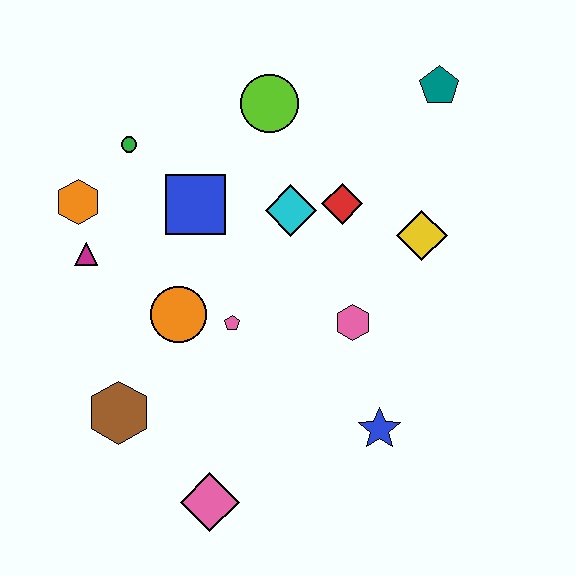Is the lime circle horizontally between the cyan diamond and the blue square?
Yes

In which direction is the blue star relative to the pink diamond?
The blue star is to the right of the pink diamond.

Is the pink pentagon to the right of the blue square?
Yes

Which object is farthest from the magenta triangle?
The teal pentagon is farthest from the magenta triangle.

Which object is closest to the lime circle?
The cyan diamond is closest to the lime circle.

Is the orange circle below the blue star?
No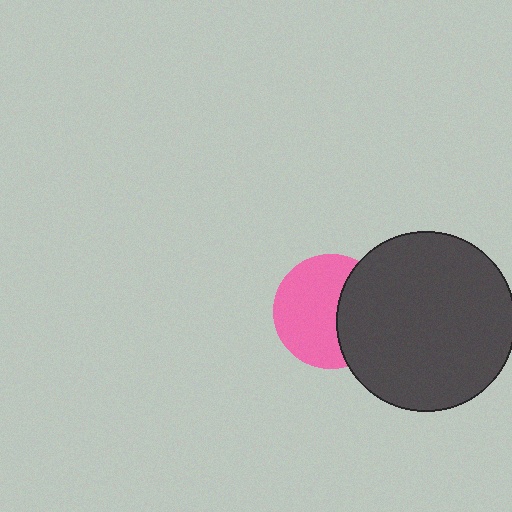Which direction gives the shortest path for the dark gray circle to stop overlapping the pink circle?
Moving right gives the shortest separation.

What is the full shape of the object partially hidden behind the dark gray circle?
The partially hidden object is a pink circle.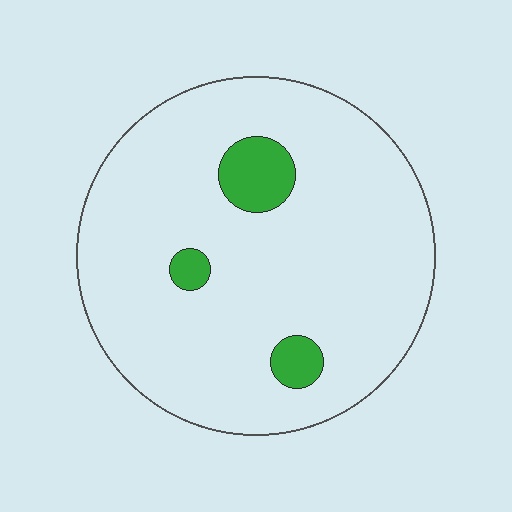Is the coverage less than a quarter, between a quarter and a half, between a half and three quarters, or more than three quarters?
Less than a quarter.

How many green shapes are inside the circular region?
3.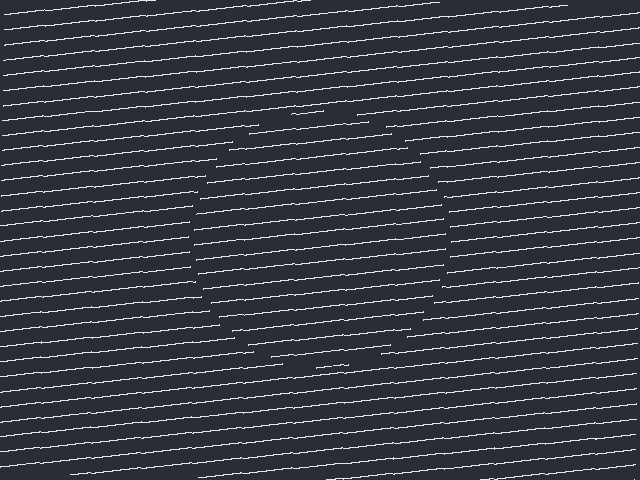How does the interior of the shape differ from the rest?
The interior of the shape contains the same grating, shifted by half a period — the contour is defined by the phase discontinuity where line-ends from the inner and outer gratings abut.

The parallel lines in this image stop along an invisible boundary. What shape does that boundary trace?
An illusory circle. The interior of the shape contains the same grating, shifted by half a period — the contour is defined by the phase discontinuity where line-ends from the inner and outer gratings abut.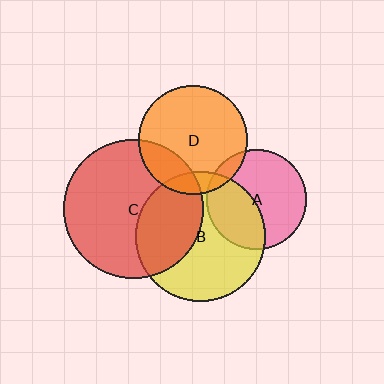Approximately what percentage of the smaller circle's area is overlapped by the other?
Approximately 20%.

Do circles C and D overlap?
Yes.